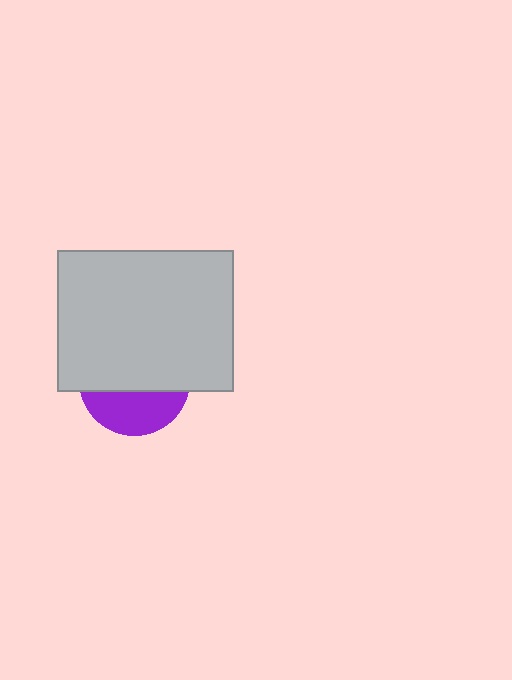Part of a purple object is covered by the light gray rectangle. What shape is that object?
It is a circle.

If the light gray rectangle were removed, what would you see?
You would see the complete purple circle.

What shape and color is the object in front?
The object in front is a light gray rectangle.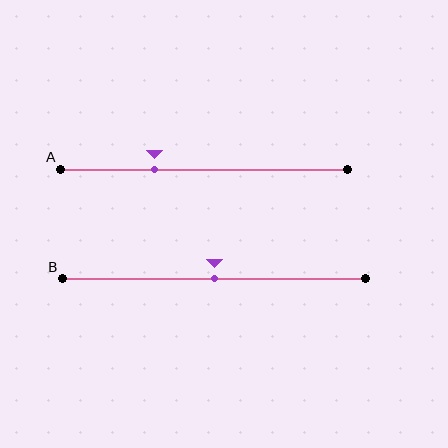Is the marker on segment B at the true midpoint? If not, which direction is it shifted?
Yes, the marker on segment B is at the true midpoint.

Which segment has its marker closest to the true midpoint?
Segment B has its marker closest to the true midpoint.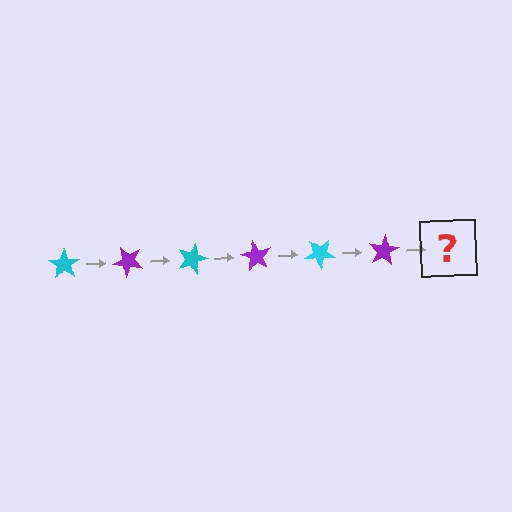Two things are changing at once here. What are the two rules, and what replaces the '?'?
The two rules are that it rotates 45 degrees each step and the color cycles through cyan and purple. The '?' should be a cyan star, rotated 270 degrees from the start.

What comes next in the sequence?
The next element should be a cyan star, rotated 270 degrees from the start.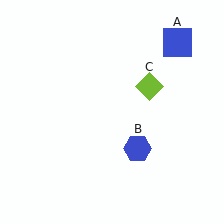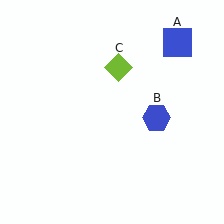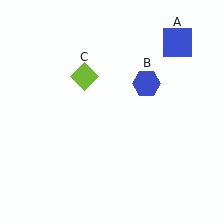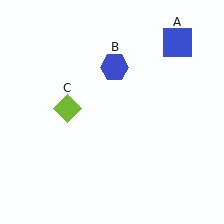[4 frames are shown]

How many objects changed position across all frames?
2 objects changed position: blue hexagon (object B), lime diamond (object C).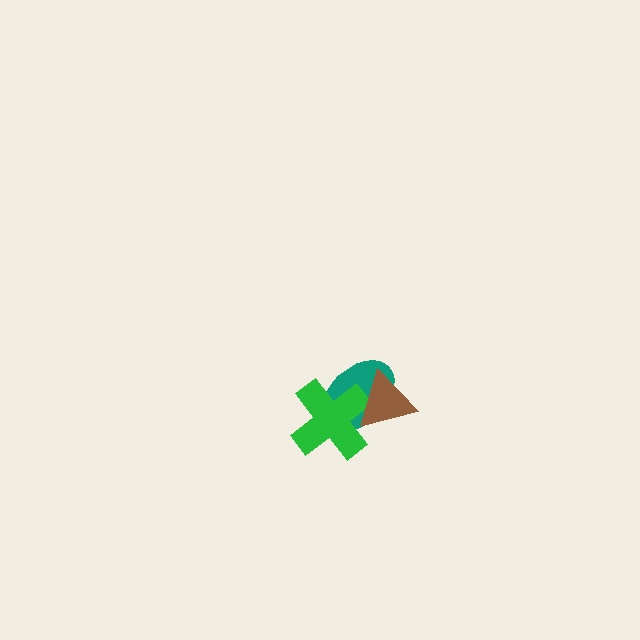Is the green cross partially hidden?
Yes, it is partially covered by another shape.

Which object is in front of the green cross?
The brown triangle is in front of the green cross.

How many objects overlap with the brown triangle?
2 objects overlap with the brown triangle.